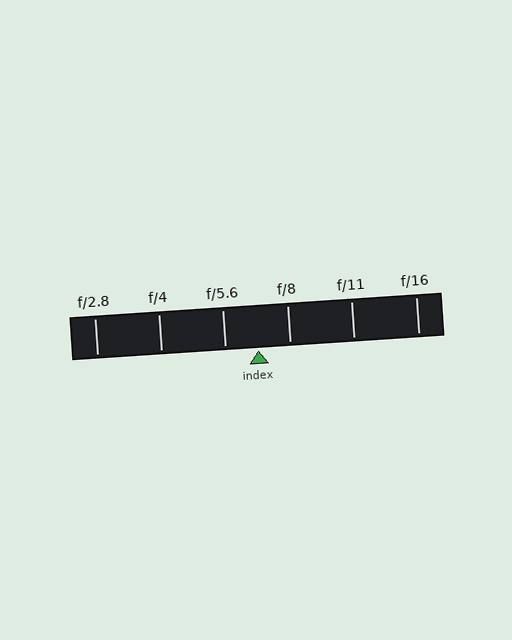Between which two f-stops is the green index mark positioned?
The index mark is between f/5.6 and f/8.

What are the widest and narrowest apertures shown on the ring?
The widest aperture shown is f/2.8 and the narrowest is f/16.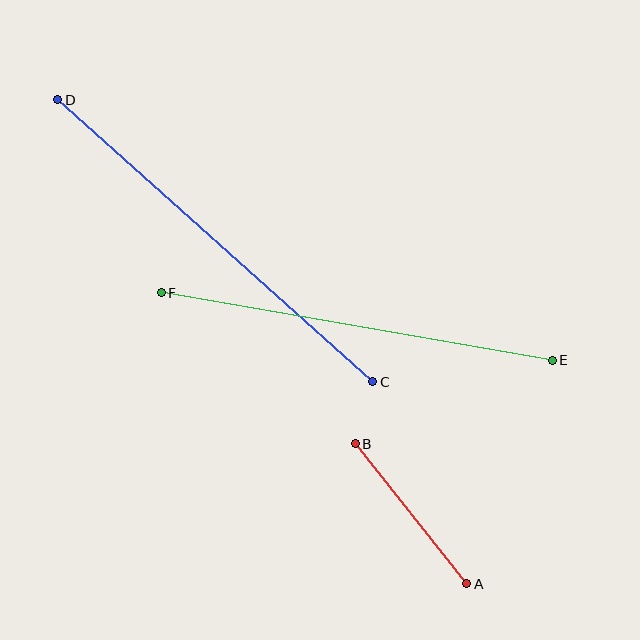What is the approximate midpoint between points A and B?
The midpoint is at approximately (411, 514) pixels.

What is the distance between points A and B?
The distance is approximately 179 pixels.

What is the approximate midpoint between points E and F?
The midpoint is at approximately (357, 326) pixels.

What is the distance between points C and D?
The distance is approximately 423 pixels.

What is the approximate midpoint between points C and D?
The midpoint is at approximately (215, 241) pixels.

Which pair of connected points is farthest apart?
Points C and D are farthest apart.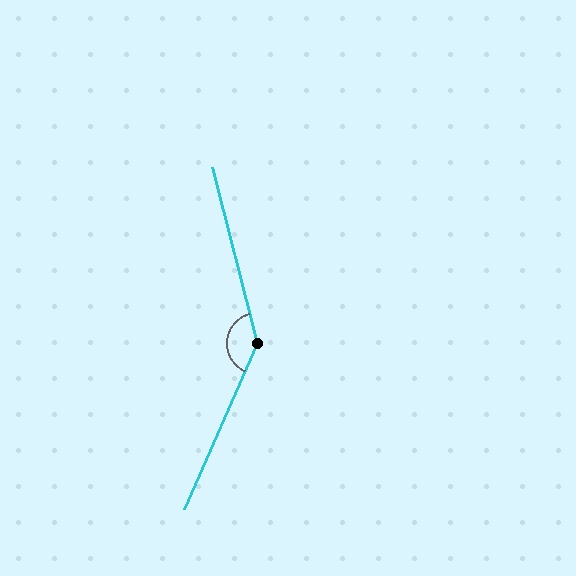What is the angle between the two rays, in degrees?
Approximately 142 degrees.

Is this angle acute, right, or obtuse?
It is obtuse.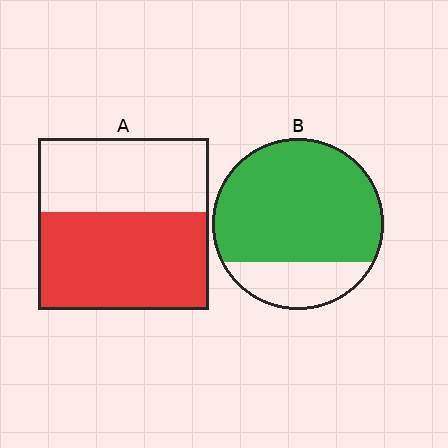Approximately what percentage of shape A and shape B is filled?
A is approximately 55% and B is approximately 75%.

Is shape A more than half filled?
Yes.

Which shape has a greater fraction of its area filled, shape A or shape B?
Shape B.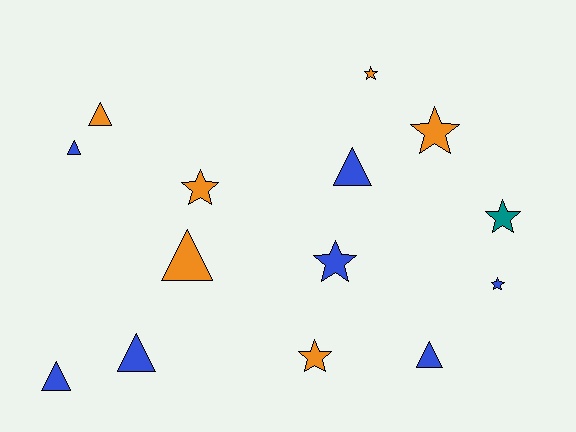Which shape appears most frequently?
Star, with 7 objects.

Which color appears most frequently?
Blue, with 7 objects.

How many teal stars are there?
There is 1 teal star.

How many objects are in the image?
There are 14 objects.